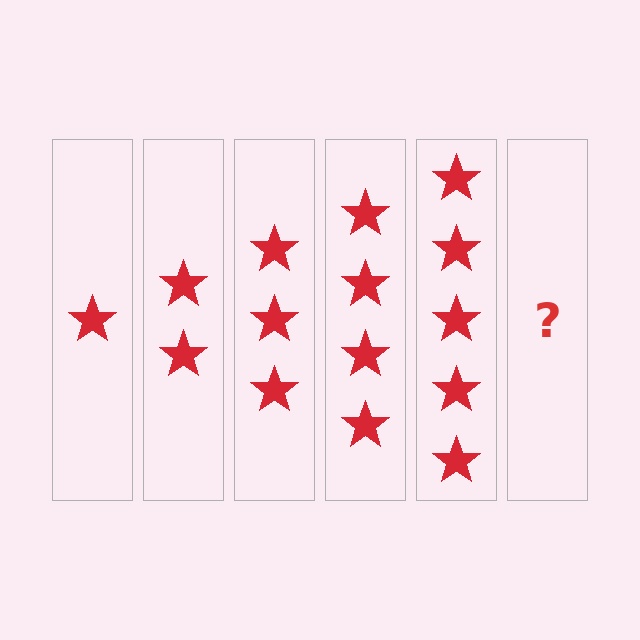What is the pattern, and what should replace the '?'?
The pattern is that each step adds one more star. The '?' should be 6 stars.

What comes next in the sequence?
The next element should be 6 stars.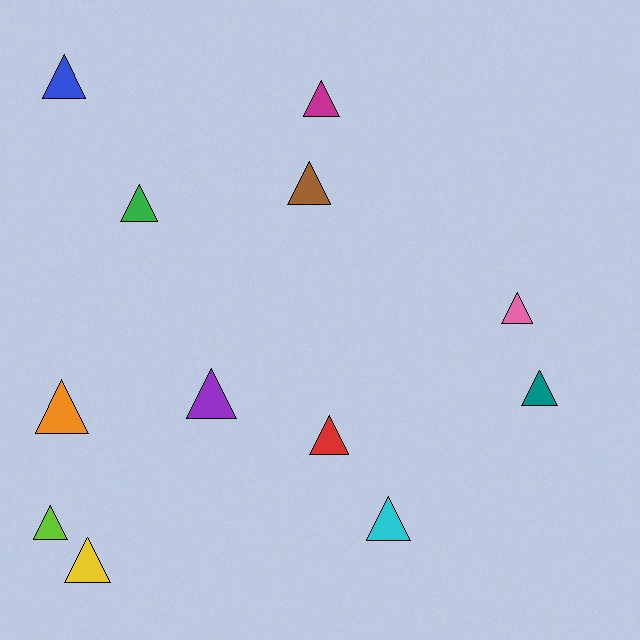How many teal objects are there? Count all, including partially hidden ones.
There is 1 teal object.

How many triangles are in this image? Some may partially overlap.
There are 12 triangles.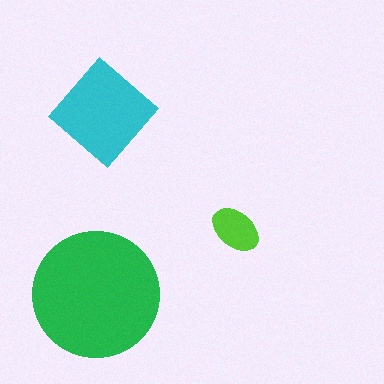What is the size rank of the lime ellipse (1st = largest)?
3rd.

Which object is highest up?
The cyan diamond is topmost.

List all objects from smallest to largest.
The lime ellipse, the cyan diamond, the green circle.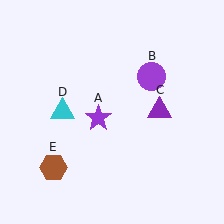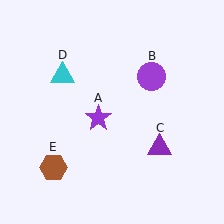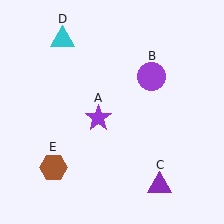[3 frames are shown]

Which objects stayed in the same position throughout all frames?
Purple star (object A) and purple circle (object B) and brown hexagon (object E) remained stationary.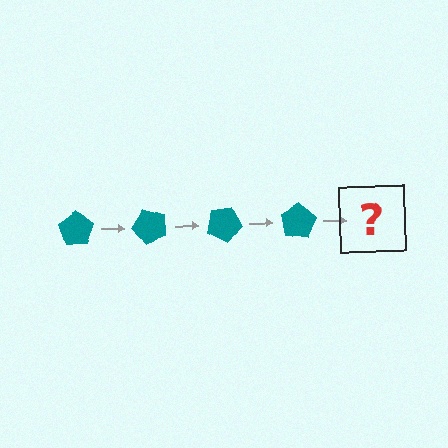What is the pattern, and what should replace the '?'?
The pattern is that the pentagon rotates 50 degrees each step. The '?' should be a teal pentagon rotated 200 degrees.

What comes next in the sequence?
The next element should be a teal pentagon rotated 200 degrees.